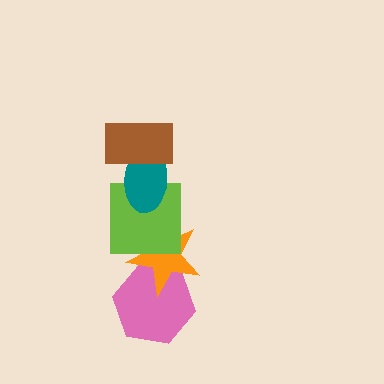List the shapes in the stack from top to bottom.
From top to bottom: the brown rectangle, the teal ellipse, the lime square, the orange star, the pink hexagon.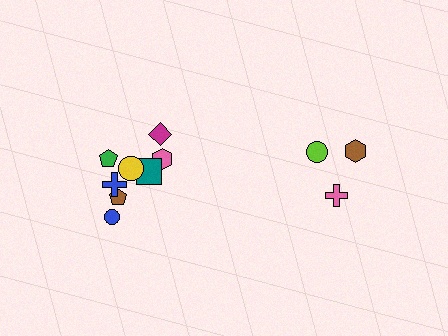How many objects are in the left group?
There are 8 objects.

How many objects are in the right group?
There are 3 objects.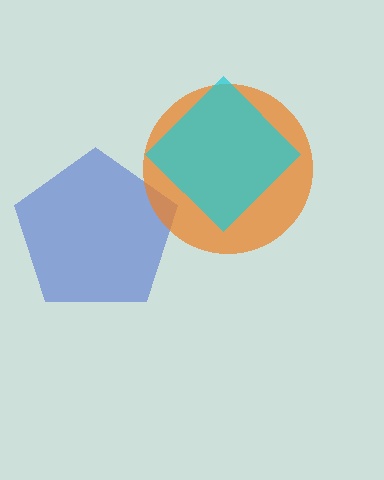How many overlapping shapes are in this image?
There are 3 overlapping shapes in the image.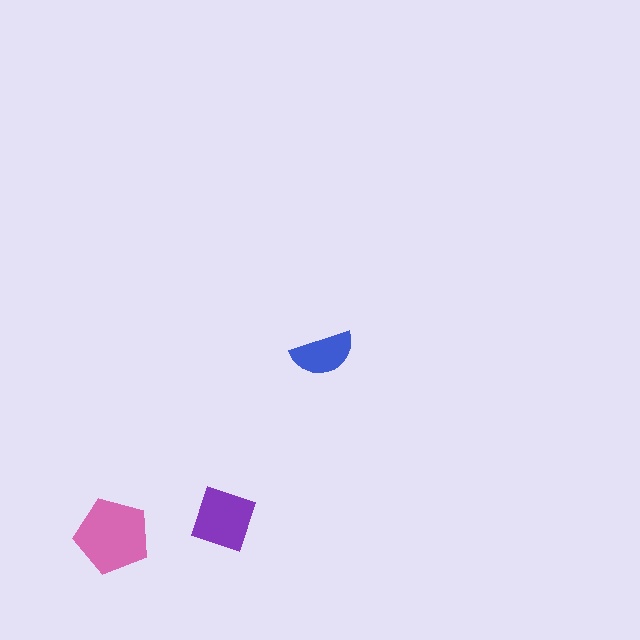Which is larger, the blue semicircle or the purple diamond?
The purple diamond.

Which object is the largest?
The pink pentagon.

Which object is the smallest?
The blue semicircle.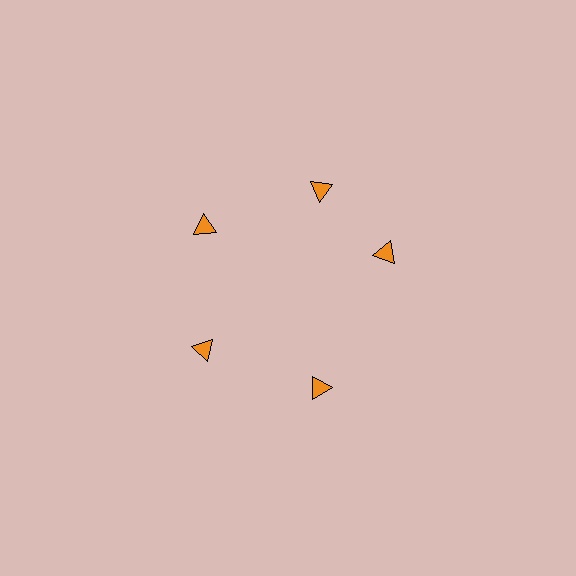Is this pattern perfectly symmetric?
No. The 5 orange triangles are arranged in a ring, but one element near the 3 o'clock position is rotated out of alignment along the ring, breaking the 5-fold rotational symmetry.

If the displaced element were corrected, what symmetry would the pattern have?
It would have 5-fold rotational symmetry — the pattern would map onto itself every 72 degrees.